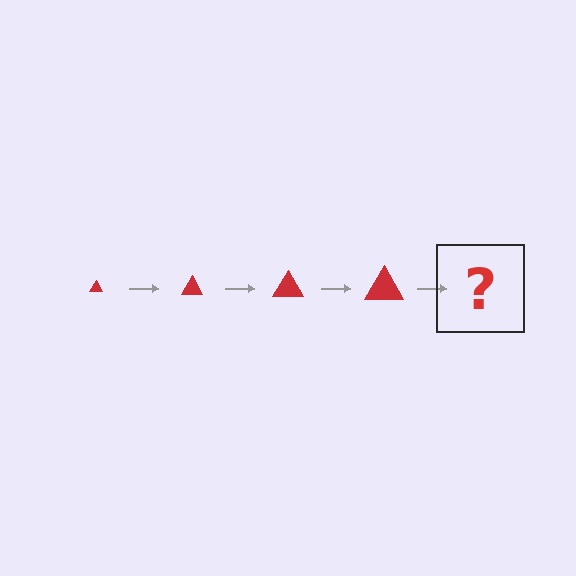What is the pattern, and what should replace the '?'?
The pattern is that the triangle gets progressively larger each step. The '?' should be a red triangle, larger than the previous one.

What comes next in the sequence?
The next element should be a red triangle, larger than the previous one.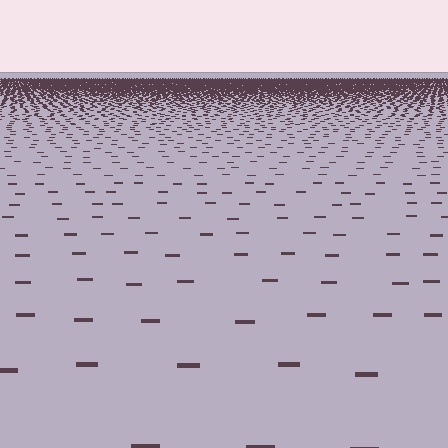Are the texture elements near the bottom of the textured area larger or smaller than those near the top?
Larger. Near the bottom, elements are closer to the viewer and appear at a bigger on-screen size.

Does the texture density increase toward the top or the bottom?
Density increases toward the top.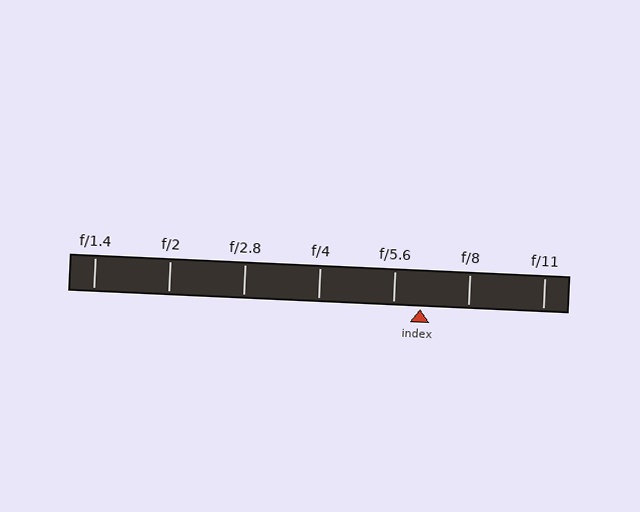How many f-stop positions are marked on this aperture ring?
There are 7 f-stop positions marked.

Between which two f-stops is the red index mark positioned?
The index mark is between f/5.6 and f/8.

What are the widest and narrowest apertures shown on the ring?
The widest aperture shown is f/1.4 and the narrowest is f/11.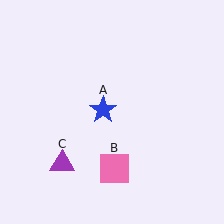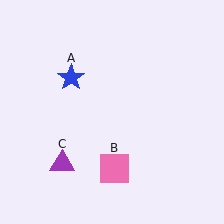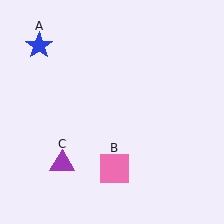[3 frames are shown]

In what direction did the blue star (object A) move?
The blue star (object A) moved up and to the left.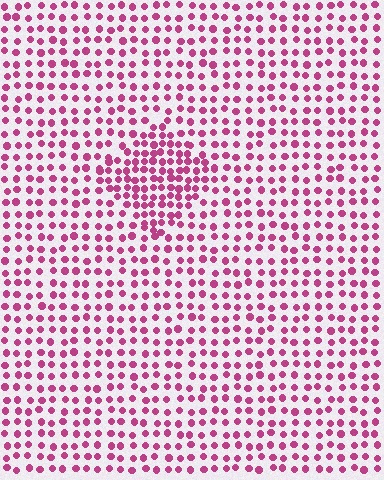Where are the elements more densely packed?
The elements are more densely packed inside the diamond boundary.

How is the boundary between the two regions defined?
The boundary is defined by a change in element density (approximately 1.8x ratio). All elements are the same color, size, and shape.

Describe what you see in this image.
The image contains small magenta elements arranged at two different densities. A diamond-shaped region is visible where the elements are more densely packed than the surrounding area.